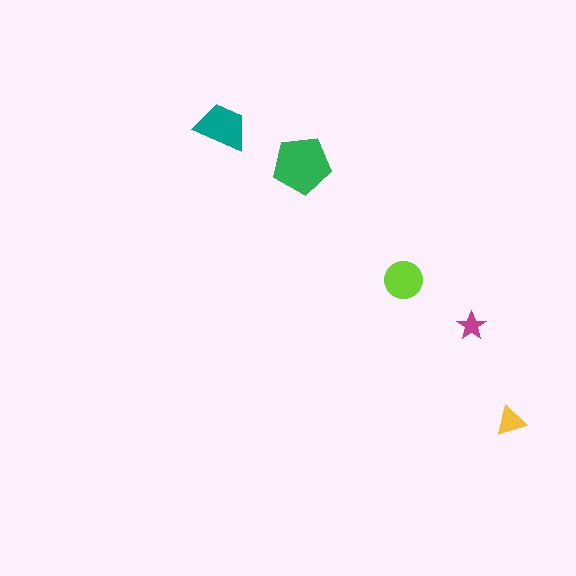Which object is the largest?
The green pentagon.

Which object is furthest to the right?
The yellow triangle is rightmost.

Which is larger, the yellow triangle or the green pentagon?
The green pentagon.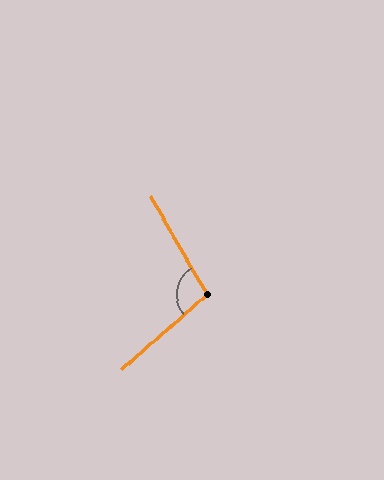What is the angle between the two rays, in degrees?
Approximately 102 degrees.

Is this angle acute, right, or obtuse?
It is obtuse.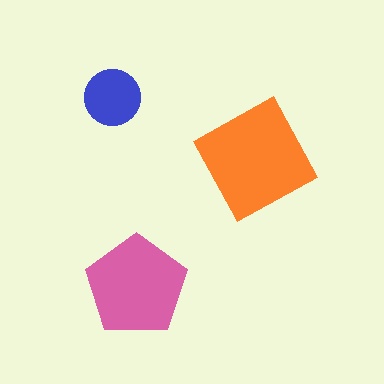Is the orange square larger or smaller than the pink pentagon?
Larger.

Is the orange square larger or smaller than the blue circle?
Larger.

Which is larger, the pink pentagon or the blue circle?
The pink pentagon.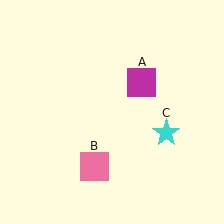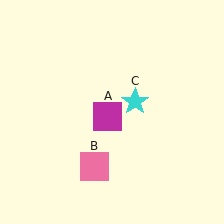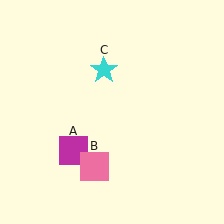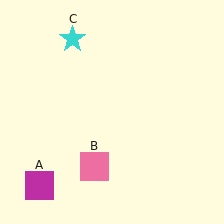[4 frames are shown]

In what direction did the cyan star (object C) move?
The cyan star (object C) moved up and to the left.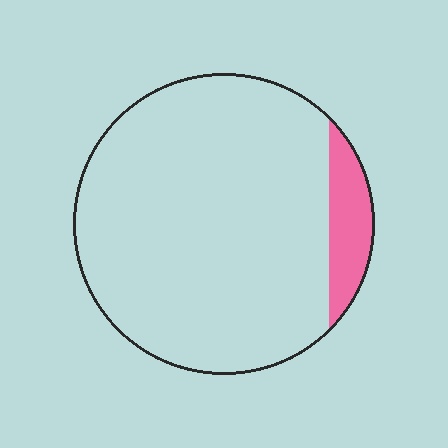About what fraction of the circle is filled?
About one tenth (1/10).